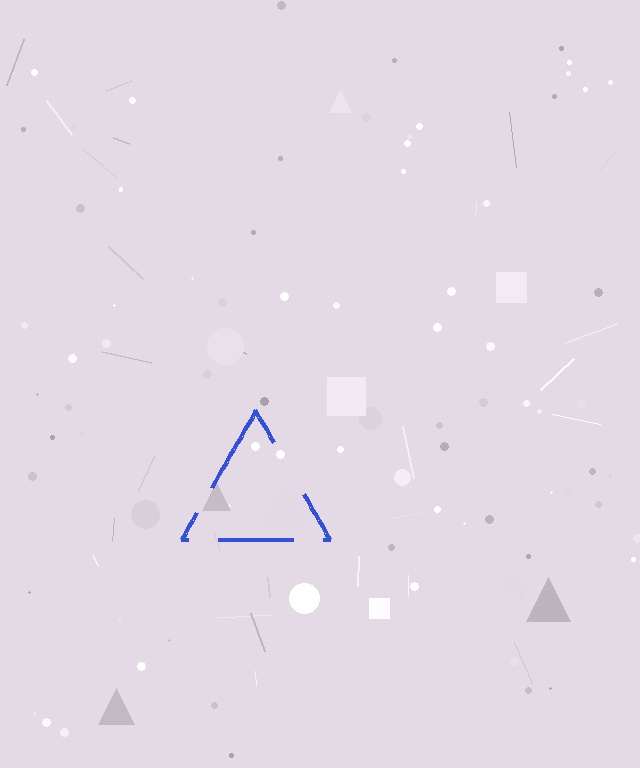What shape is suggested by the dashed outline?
The dashed outline suggests a triangle.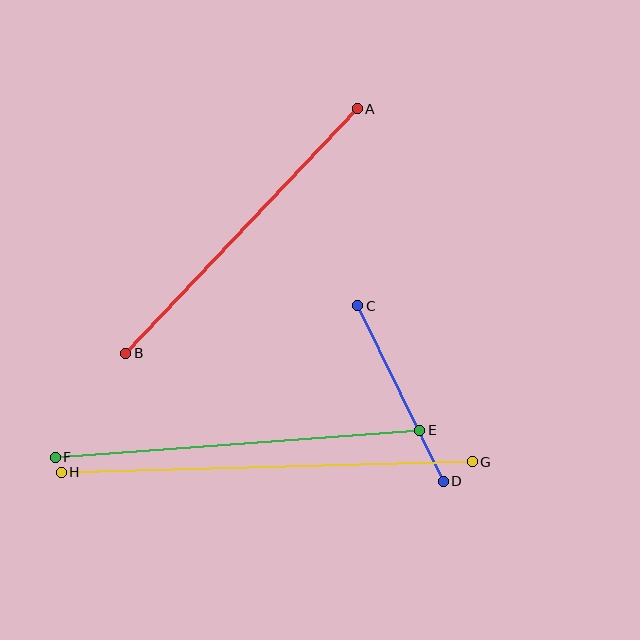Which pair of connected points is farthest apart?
Points G and H are farthest apart.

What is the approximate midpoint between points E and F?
The midpoint is at approximately (237, 444) pixels.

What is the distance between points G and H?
The distance is approximately 411 pixels.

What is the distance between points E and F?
The distance is approximately 365 pixels.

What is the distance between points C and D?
The distance is approximately 195 pixels.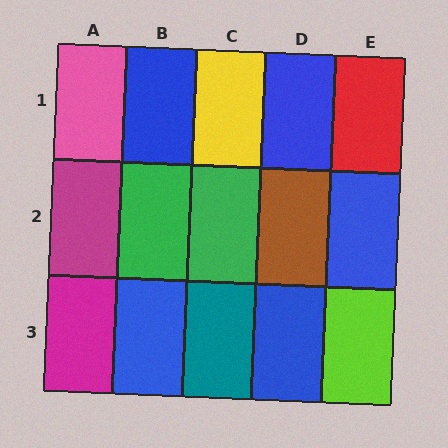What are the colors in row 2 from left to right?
Magenta, green, green, brown, blue.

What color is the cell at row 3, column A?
Magenta.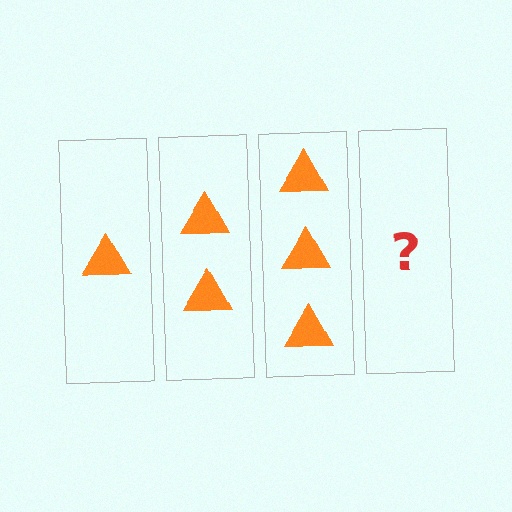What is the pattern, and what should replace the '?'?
The pattern is that each step adds one more triangle. The '?' should be 4 triangles.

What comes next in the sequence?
The next element should be 4 triangles.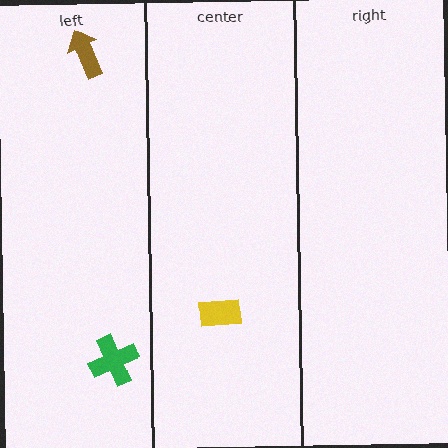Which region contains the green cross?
The left region.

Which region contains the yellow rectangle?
The center region.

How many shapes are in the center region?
1.